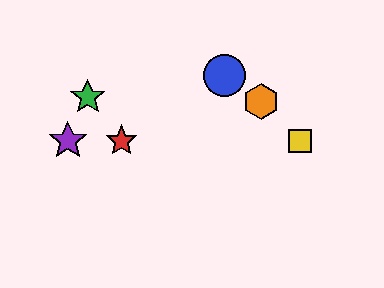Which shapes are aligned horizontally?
The red star, the yellow square, the purple star are aligned horizontally.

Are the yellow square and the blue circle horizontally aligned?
No, the yellow square is at y≈141 and the blue circle is at y≈76.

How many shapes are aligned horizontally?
3 shapes (the red star, the yellow square, the purple star) are aligned horizontally.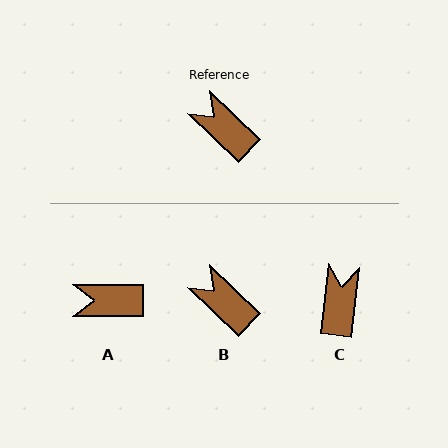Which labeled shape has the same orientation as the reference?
B.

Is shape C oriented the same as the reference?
No, it is off by about 53 degrees.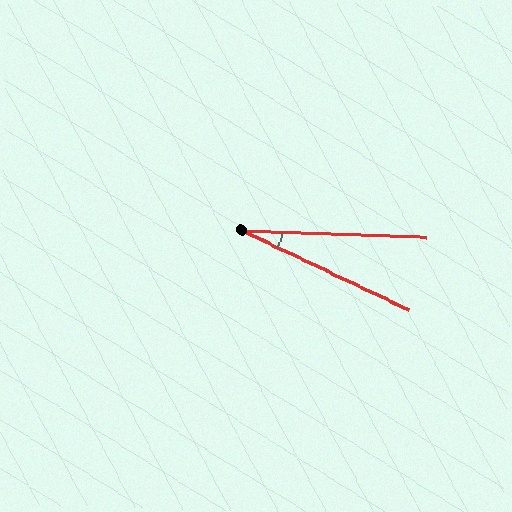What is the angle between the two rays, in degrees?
Approximately 23 degrees.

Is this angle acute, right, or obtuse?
It is acute.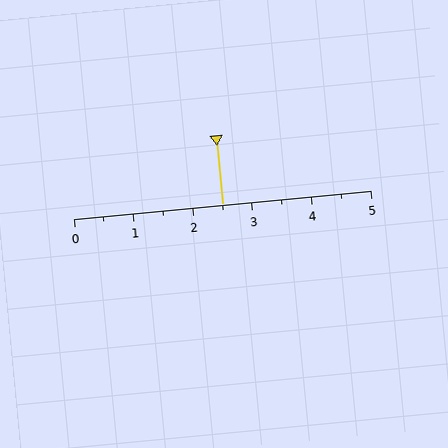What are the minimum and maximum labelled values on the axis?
The axis runs from 0 to 5.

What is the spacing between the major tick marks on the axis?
The major ticks are spaced 1 apart.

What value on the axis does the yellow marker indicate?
The marker indicates approximately 2.5.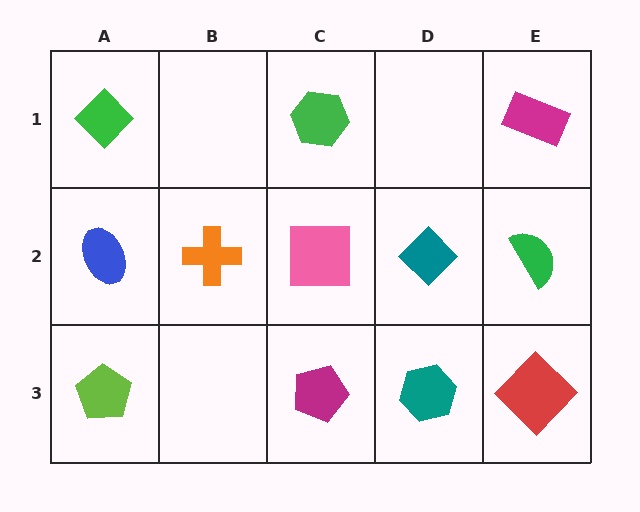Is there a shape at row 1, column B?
No, that cell is empty.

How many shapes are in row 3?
4 shapes.